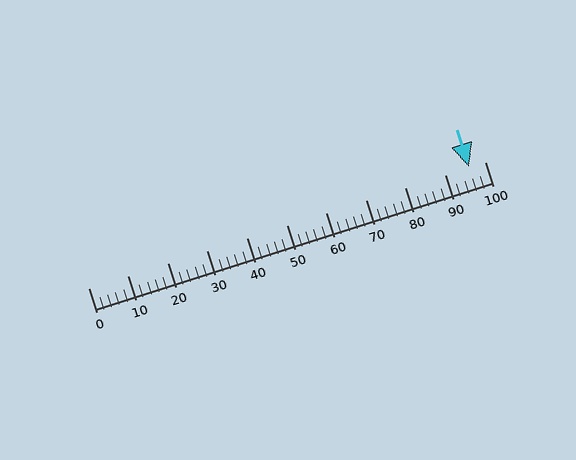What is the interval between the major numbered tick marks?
The major tick marks are spaced 10 units apart.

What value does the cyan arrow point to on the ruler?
The cyan arrow points to approximately 96.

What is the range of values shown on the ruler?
The ruler shows values from 0 to 100.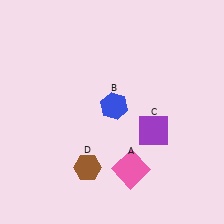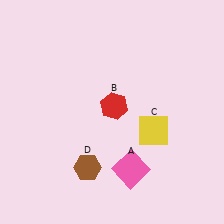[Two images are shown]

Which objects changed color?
B changed from blue to red. C changed from purple to yellow.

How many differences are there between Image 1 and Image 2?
There are 2 differences between the two images.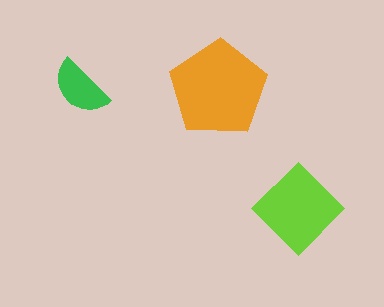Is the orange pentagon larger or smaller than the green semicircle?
Larger.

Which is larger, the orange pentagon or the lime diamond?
The orange pentagon.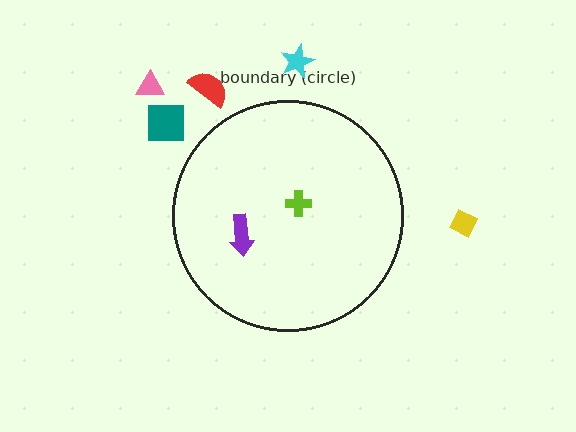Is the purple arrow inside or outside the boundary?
Inside.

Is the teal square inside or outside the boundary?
Outside.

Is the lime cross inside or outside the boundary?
Inside.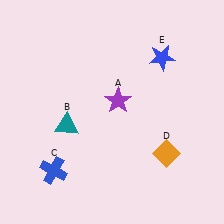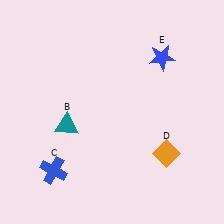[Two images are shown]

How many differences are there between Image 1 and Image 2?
There is 1 difference between the two images.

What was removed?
The purple star (A) was removed in Image 2.